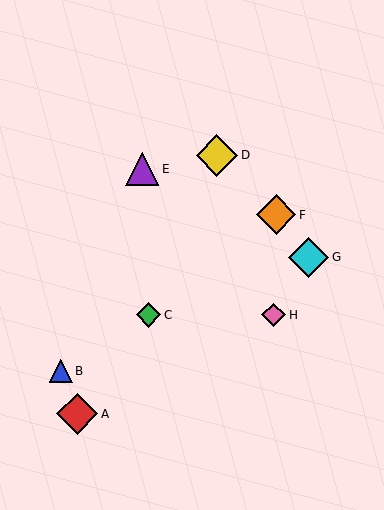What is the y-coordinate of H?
Object H is at y≈315.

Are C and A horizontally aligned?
No, C is at y≈315 and A is at y≈414.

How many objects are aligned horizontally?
2 objects (C, H) are aligned horizontally.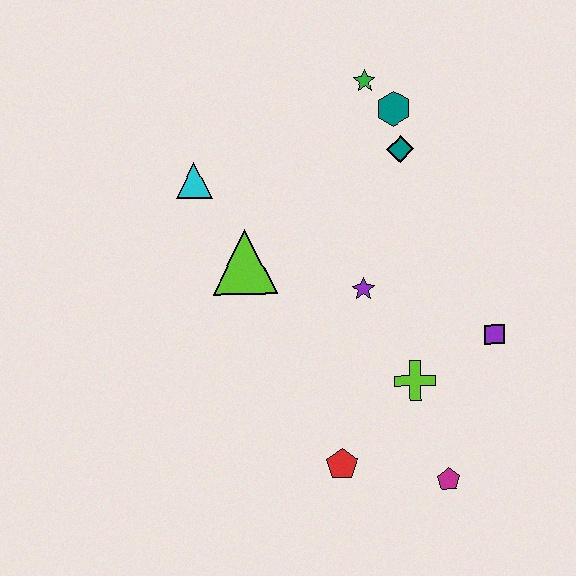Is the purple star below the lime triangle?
Yes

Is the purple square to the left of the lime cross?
No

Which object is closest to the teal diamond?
The teal hexagon is closest to the teal diamond.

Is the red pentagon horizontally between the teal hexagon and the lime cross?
No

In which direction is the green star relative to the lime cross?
The green star is above the lime cross.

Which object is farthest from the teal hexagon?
The magenta pentagon is farthest from the teal hexagon.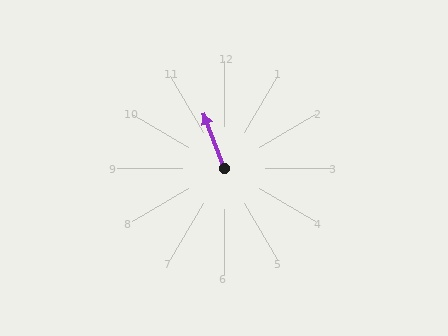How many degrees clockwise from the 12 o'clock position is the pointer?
Approximately 339 degrees.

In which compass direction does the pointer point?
North.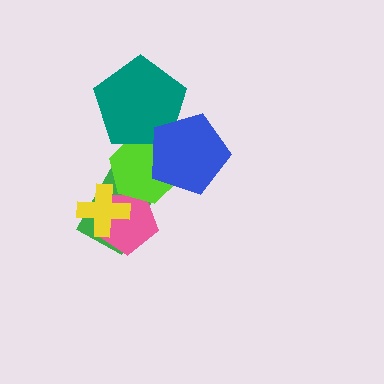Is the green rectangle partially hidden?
Yes, it is partially covered by another shape.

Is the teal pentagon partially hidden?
Yes, it is partially covered by another shape.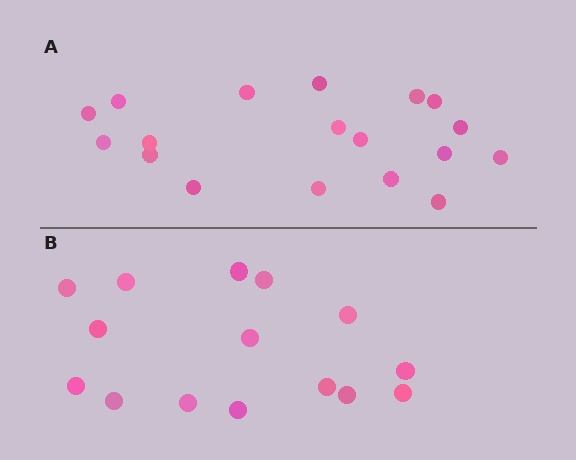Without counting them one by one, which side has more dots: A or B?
Region A (the top region) has more dots.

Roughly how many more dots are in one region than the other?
Region A has just a few more — roughly 2 or 3 more dots than region B.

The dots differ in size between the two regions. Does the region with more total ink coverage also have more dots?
No. Region B has more total ink coverage because its dots are larger, but region A actually contains more individual dots. Total area can be misleading — the number of items is what matters here.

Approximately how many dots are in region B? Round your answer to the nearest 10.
About 20 dots. (The exact count is 15, which rounds to 20.)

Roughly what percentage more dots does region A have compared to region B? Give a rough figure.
About 20% more.